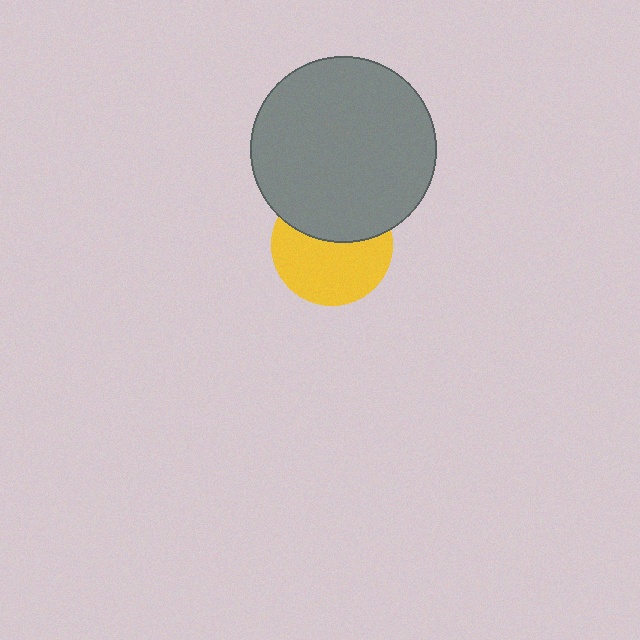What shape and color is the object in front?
The object in front is a gray circle.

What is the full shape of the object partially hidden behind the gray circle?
The partially hidden object is a yellow circle.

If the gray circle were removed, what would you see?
You would see the complete yellow circle.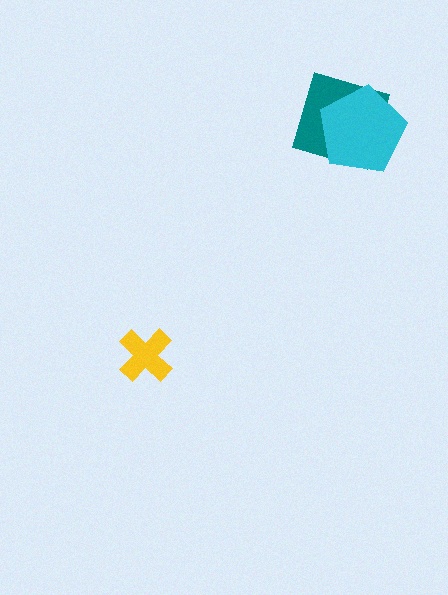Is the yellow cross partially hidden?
No, no other shape covers it.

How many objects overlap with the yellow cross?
0 objects overlap with the yellow cross.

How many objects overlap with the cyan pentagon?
1 object overlaps with the cyan pentagon.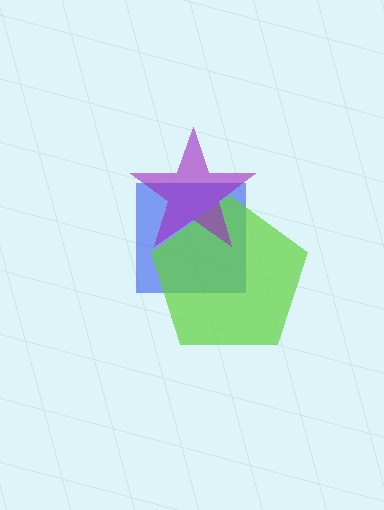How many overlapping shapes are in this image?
There are 3 overlapping shapes in the image.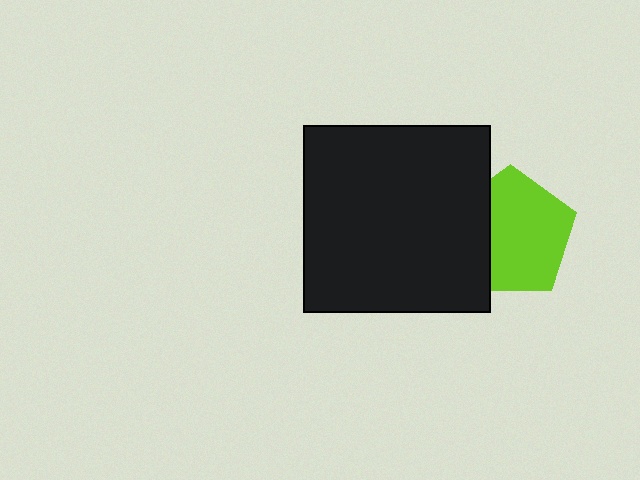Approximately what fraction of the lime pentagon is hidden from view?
Roughly 30% of the lime pentagon is hidden behind the black square.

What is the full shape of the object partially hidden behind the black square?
The partially hidden object is a lime pentagon.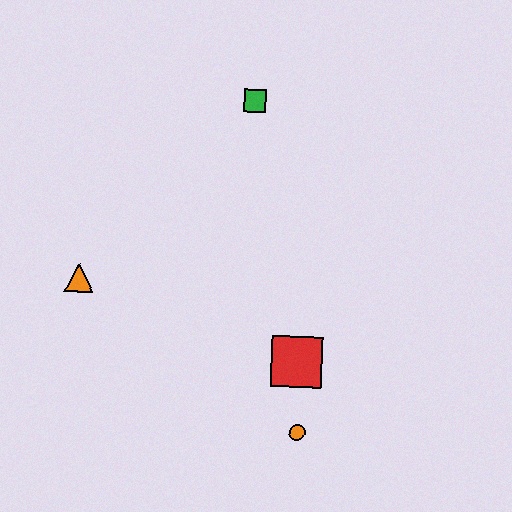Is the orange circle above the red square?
No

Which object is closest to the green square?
The orange triangle is closest to the green square.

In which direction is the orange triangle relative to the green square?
The orange triangle is below the green square.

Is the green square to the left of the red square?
Yes